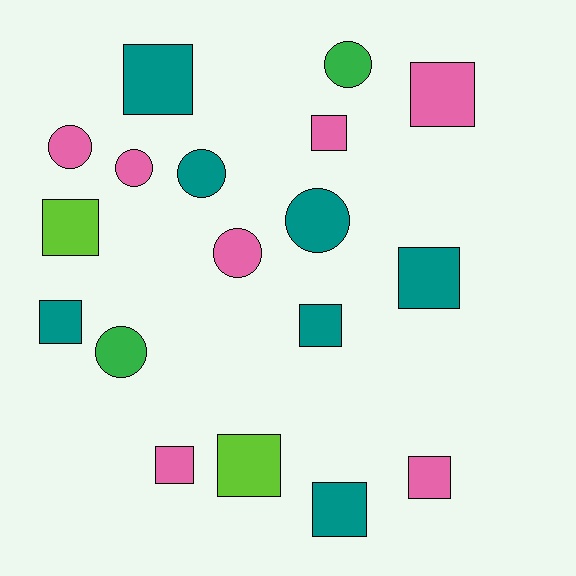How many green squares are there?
There are no green squares.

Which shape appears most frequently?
Square, with 11 objects.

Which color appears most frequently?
Teal, with 7 objects.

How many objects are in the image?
There are 18 objects.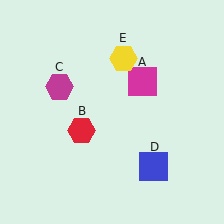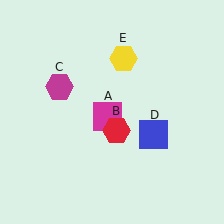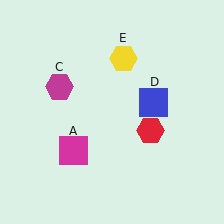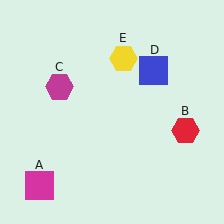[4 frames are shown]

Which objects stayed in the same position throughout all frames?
Magenta hexagon (object C) and yellow hexagon (object E) remained stationary.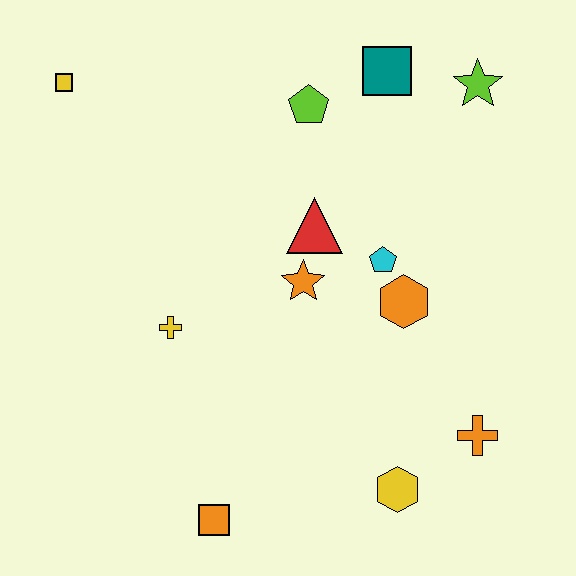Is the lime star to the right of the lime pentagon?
Yes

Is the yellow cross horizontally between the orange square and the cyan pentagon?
No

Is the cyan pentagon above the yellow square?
No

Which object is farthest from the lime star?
The orange square is farthest from the lime star.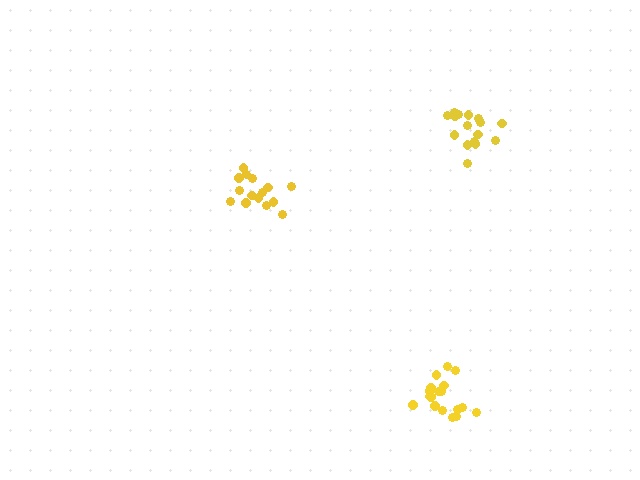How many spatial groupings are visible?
There are 3 spatial groupings.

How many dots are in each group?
Group 1: 15 dots, Group 2: 16 dots, Group 3: 18 dots (49 total).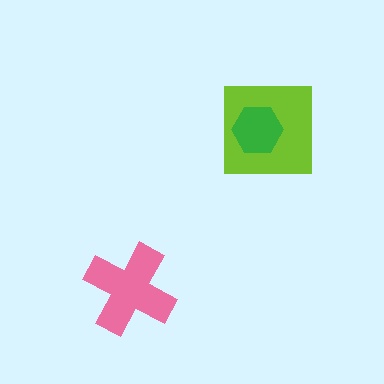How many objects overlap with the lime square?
1 object overlaps with the lime square.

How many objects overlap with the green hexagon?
1 object overlaps with the green hexagon.